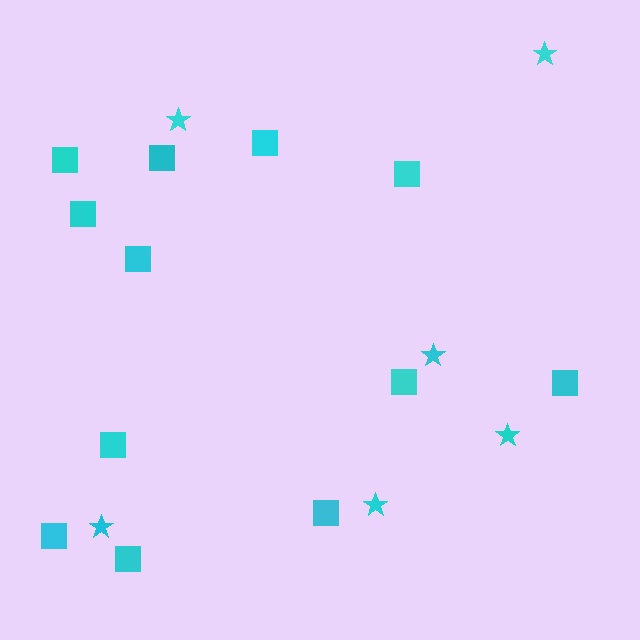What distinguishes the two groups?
There are 2 groups: one group of stars (6) and one group of squares (12).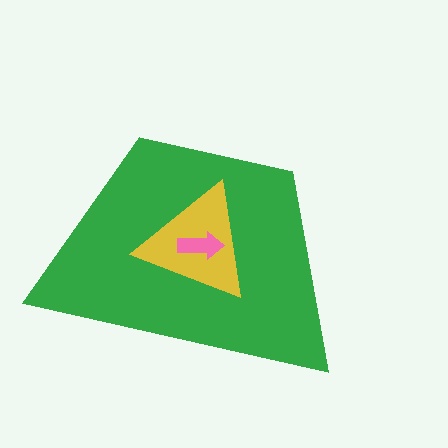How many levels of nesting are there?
3.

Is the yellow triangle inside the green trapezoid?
Yes.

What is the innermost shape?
The pink arrow.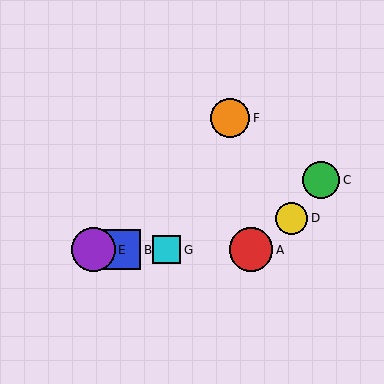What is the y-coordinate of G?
Object G is at y≈250.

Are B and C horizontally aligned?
No, B is at y≈250 and C is at y≈180.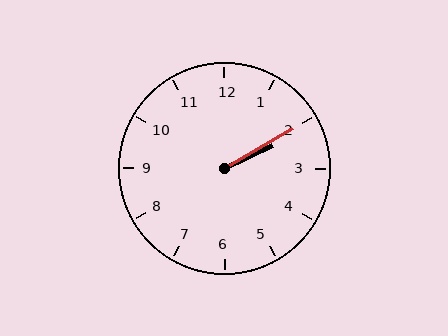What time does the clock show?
2:10.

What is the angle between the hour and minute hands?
Approximately 5 degrees.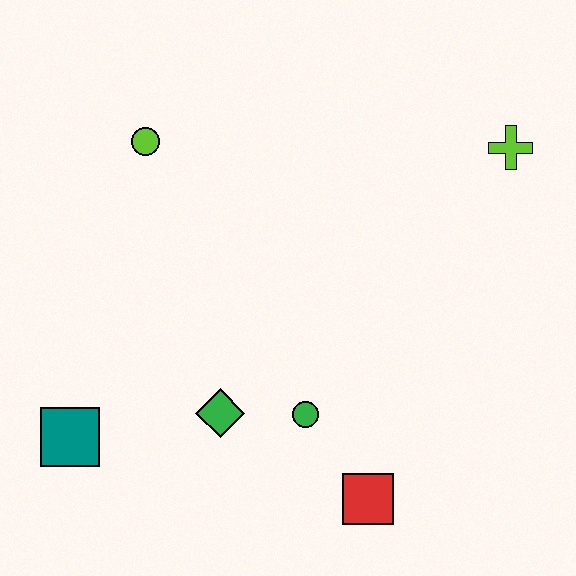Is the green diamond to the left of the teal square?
No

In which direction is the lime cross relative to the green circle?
The lime cross is above the green circle.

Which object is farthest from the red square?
The lime circle is farthest from the red square.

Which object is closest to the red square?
The green circle is closest to the red square.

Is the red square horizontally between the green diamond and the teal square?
No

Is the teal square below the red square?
No